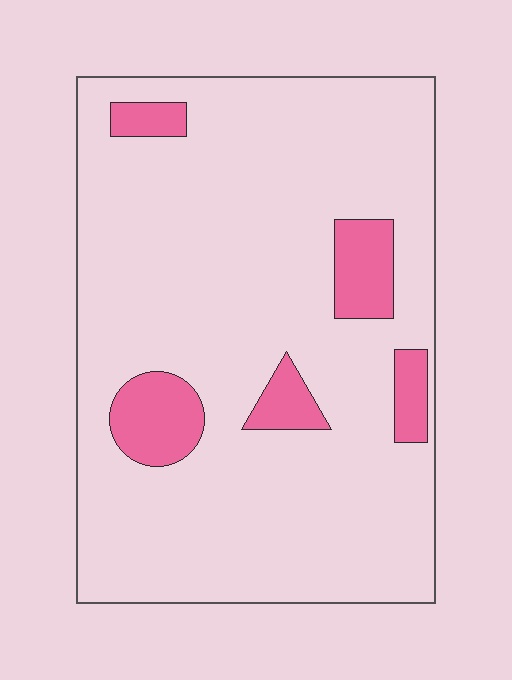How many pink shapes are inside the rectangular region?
5.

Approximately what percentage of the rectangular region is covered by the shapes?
Approximately 10%.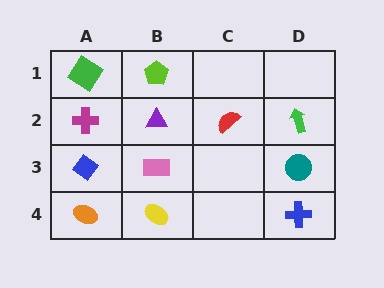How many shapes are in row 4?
3 shapes.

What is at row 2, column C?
A red semicircle.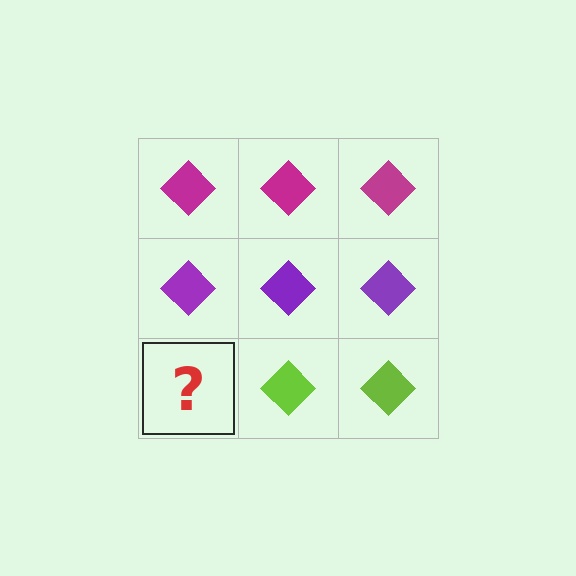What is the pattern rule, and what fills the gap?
The rule is that each row has a consistent color. The gap should be filled with a lime diamond.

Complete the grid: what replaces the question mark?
The question mark should be replaced with a lime diamond.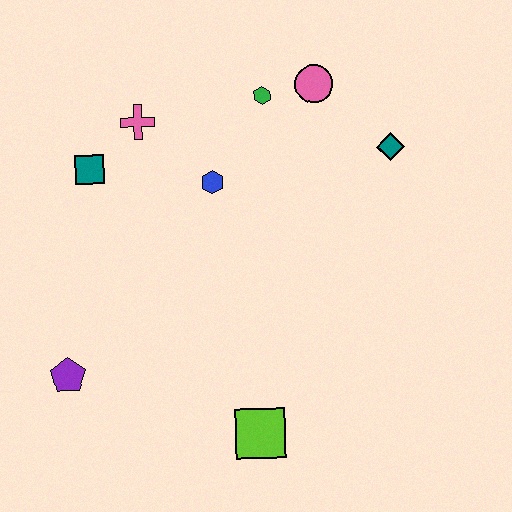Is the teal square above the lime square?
Yes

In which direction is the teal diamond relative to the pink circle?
The teal diamond is to the right of the pink circle.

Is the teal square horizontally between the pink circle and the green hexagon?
No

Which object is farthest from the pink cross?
The lime square is farthest from the pink cross.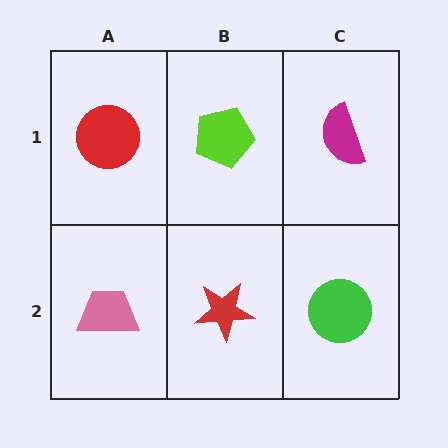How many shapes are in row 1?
3 shapes.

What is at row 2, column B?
A red star.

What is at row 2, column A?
A pink trapezoid.